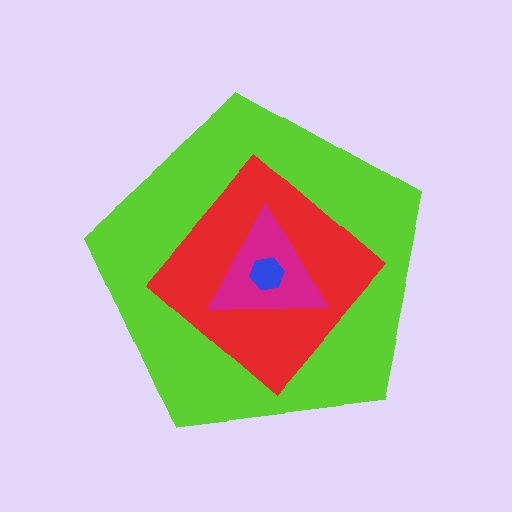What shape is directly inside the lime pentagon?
The red diamond.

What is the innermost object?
The blue hexagon.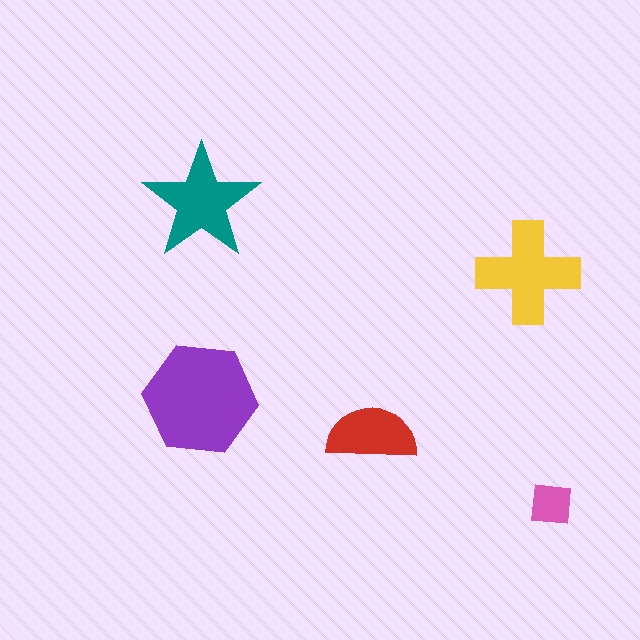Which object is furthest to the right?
The pink square is rightmost.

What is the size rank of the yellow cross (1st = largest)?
2nd.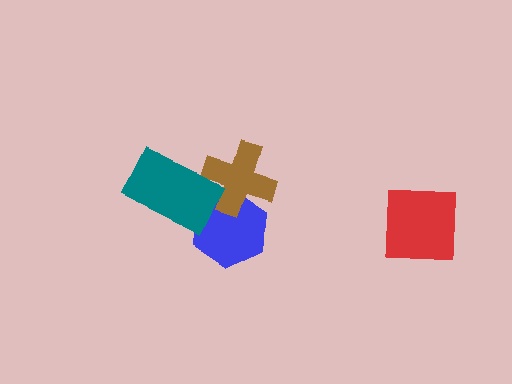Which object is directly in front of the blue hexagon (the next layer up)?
The brown cross is directly in front of the blue hexagon.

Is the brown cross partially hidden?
Yes, it is partially covered by another shape.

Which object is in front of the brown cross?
The teal rectangle is in front of the brown cross.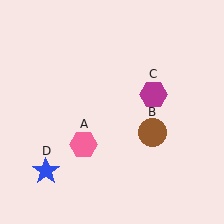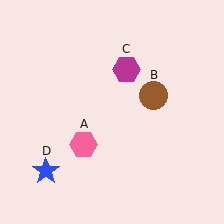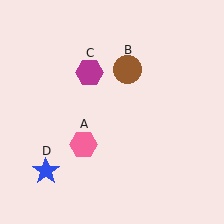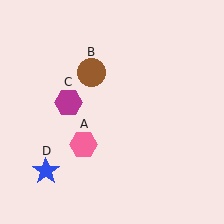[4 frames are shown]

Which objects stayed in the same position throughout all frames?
Pink hexagon (object A) and blue star (object D) remained stationary.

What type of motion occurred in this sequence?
The brown circle (object B), magenta hexagon (object C) rotated counterclockwise around the center of the scene.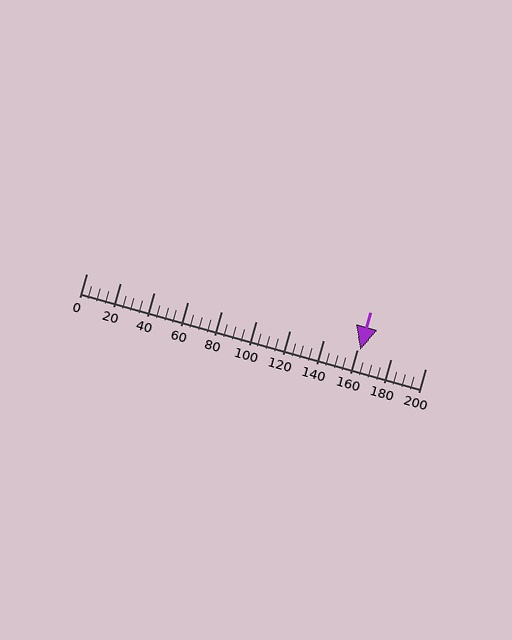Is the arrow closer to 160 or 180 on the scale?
The arrow is closer to 160.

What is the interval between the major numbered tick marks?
The major tick marks are spaced 20 units apart.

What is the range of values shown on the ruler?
The ruler shows values from 0 to 200.